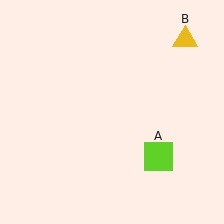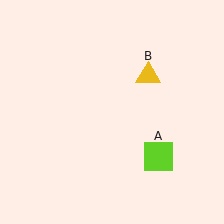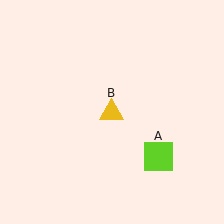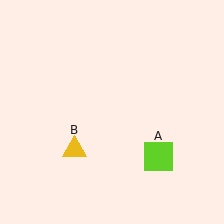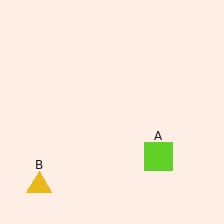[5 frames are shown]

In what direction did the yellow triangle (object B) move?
The yellow triangle (object B) moved down and to the left.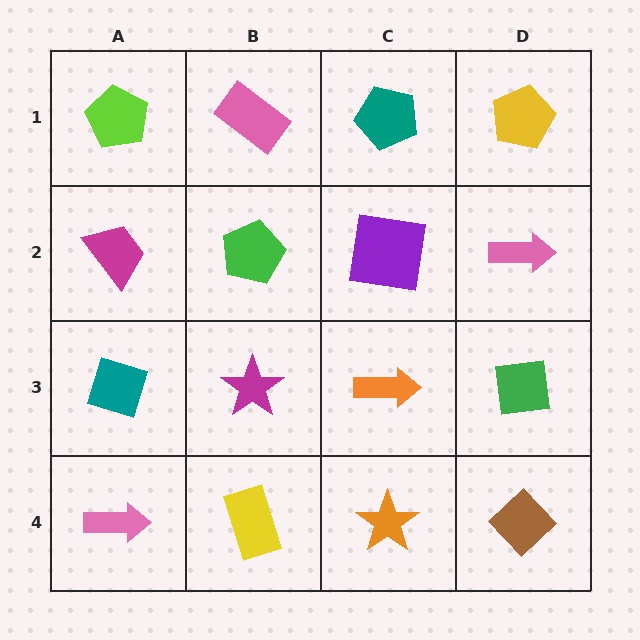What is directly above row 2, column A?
A lime pentagon.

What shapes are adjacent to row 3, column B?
A green pentagon (row 2, column B), a yellow rectangle (row 4, column B), a teal diamond (row 3, column A), an orange arrow (row 3, column C).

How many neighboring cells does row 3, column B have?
4.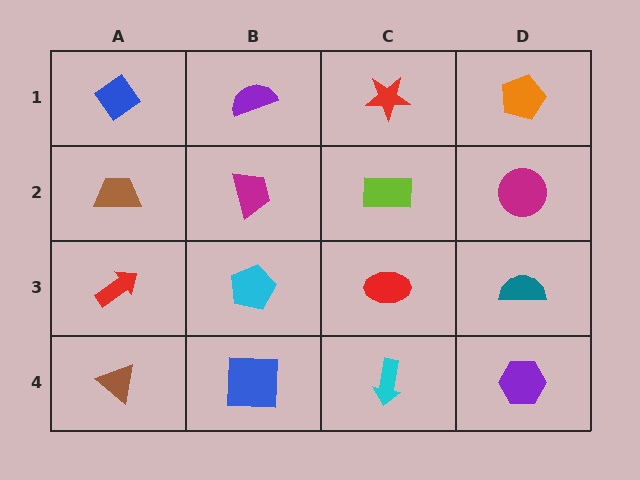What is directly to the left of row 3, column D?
A red ellipse.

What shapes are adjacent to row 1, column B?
A magenta trapezoid (row 2, column B), a blue diamond (row 1, column A), a red star (row 1, column C).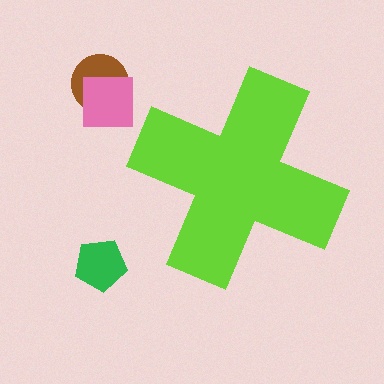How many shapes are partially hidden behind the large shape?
0 shapes are partially hidden.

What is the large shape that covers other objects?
A lime cross.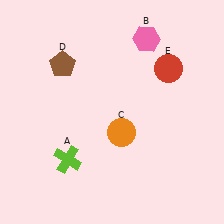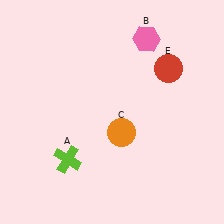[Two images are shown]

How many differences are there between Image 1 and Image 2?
There is 1 difference between the two images.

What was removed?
The brown pentagon (D) was removed in Image 2.